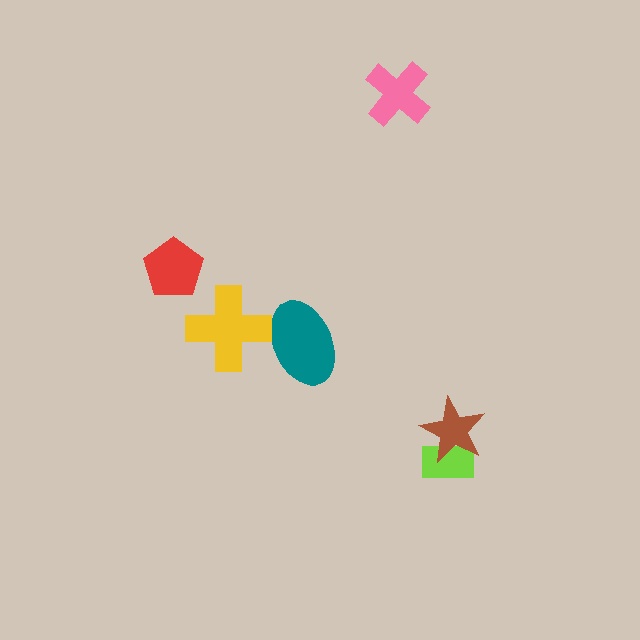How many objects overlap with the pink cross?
0 objects overlap with the pink cross.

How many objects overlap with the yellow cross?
1 object overlaps with the yellow cross.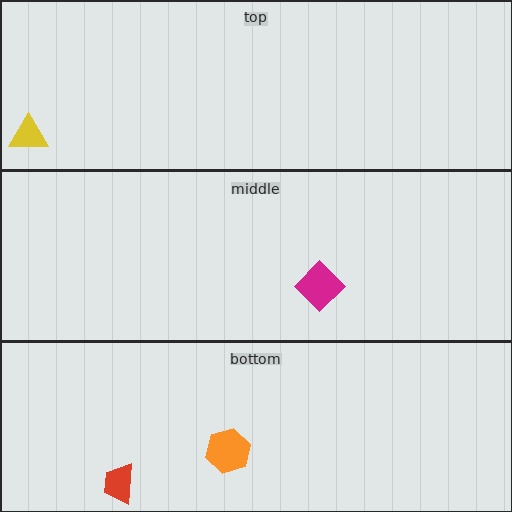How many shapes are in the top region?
1.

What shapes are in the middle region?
The magenta diamond.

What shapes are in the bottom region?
The red trapezoid, the orange hexagon.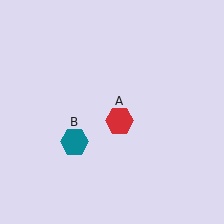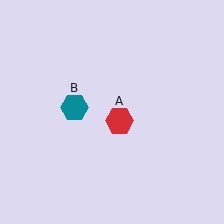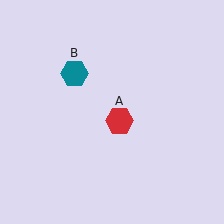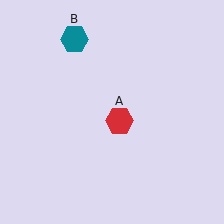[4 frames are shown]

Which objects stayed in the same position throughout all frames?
Red hexagon (object A) remained stationary.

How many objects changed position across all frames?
1 object changed position: teal hexagon (object B).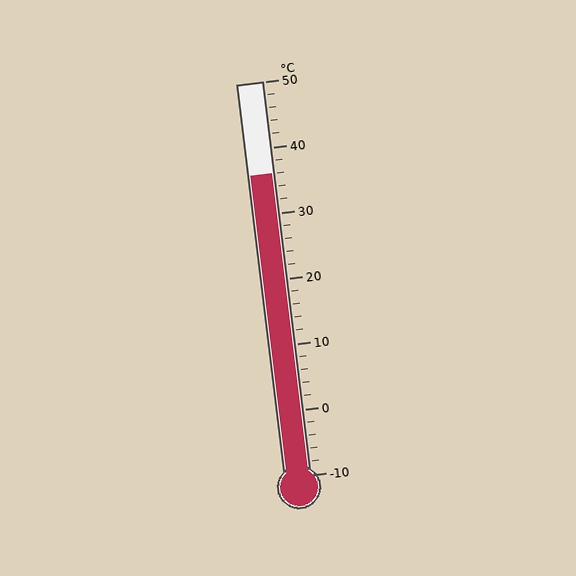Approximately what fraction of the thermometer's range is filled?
The thermometer is filled to approximately 75% of its range.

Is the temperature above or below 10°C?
The temperature is above 10°C.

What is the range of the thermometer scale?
The thermometer scale ranges from -10°C to 50°C.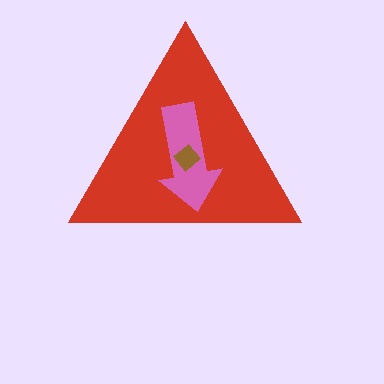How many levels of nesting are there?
3.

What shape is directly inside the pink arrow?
The brown diamond.